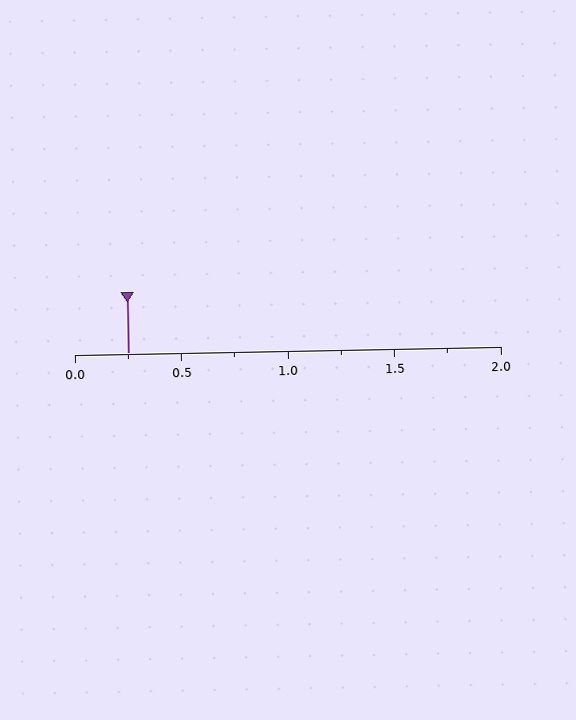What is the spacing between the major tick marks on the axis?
The major ticks are spaced 0.5 apart.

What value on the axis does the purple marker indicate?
The marker indicates approximately 0.25.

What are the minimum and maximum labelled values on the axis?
The axis runs from 0.0 to 2.0.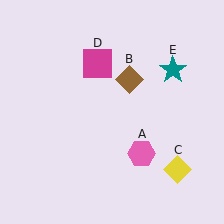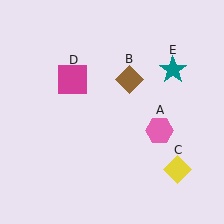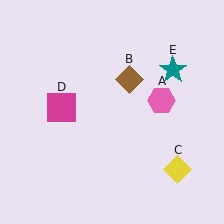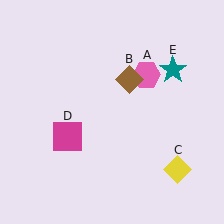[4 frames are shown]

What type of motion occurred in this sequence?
The pink hexagon (object A), magenta square (object D) rotated counterclockwise around the center of the scene.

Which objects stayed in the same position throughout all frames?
Brown diamond (object B) and yellow diamond (object C) and teal star (object E) remained stationary.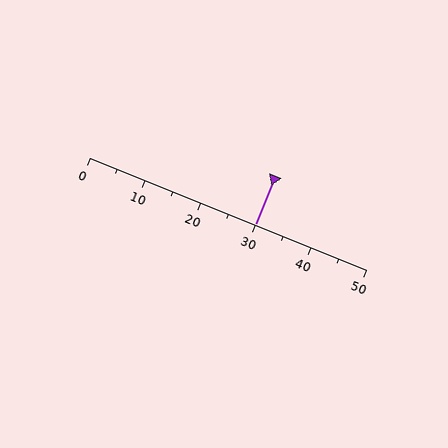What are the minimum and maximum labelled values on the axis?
The axis runs from 0 to 50.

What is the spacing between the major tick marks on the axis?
The major ticks are spaced 10 apart.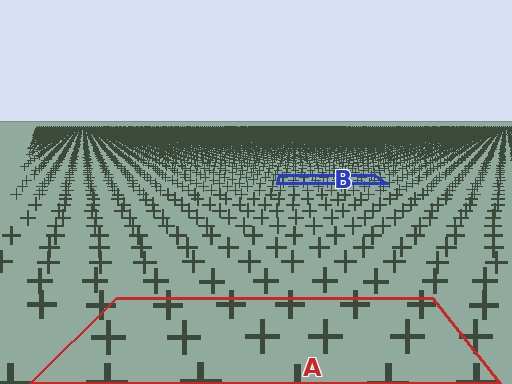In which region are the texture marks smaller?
The texture marks are smaller in region B, because it is farther away.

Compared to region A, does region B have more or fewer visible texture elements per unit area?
Region B has more texture elements per unit area — they are packed more densely because it is farther away.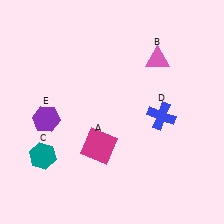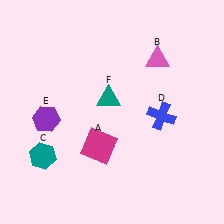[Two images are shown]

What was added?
A teal triangle (F) was added in Image 2.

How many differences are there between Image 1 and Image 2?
There is 1 difference between the two images.